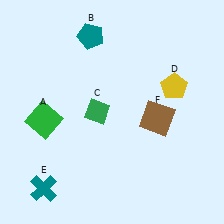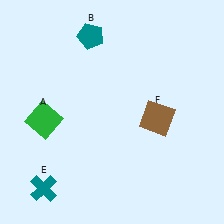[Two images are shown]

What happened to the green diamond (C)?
The green diamond (C) was removed in Image 2. It was in the top-left area of Image 1.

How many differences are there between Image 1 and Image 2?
There are 2 differences between the two images.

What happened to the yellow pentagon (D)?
The yellow pentagon (D) was removed in Image 2. It was in the top-right area of Image 1.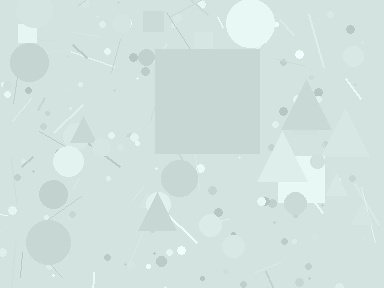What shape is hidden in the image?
A square is hidden in the image.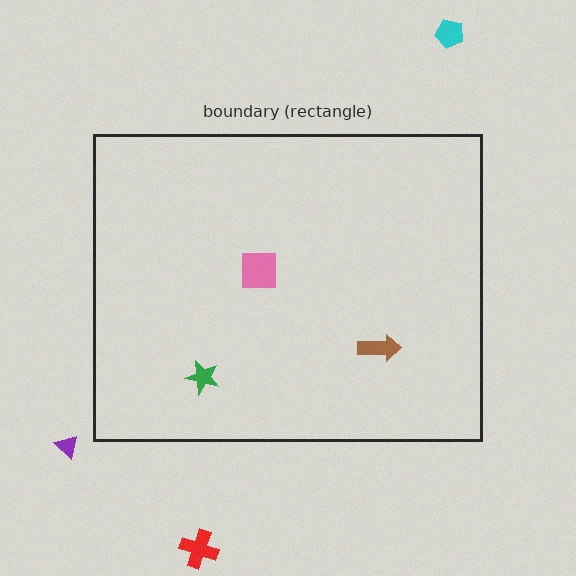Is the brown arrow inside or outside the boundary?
Inside.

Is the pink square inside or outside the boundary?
Inside.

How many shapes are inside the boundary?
3 inside, 3 outside.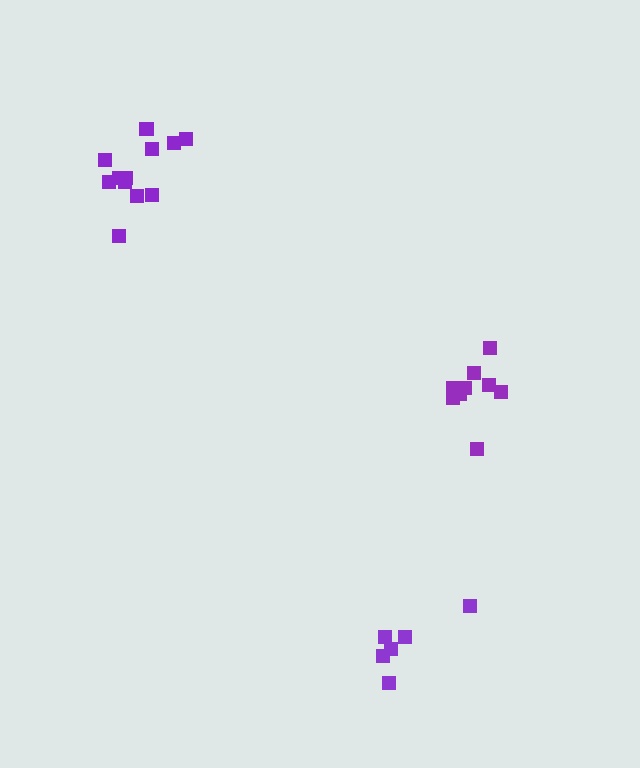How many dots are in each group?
Group 1: 9 dots, Group 2: 12 dots, Group 3: 6 dots (27 total).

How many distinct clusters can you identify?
There are 3 distinct clusters.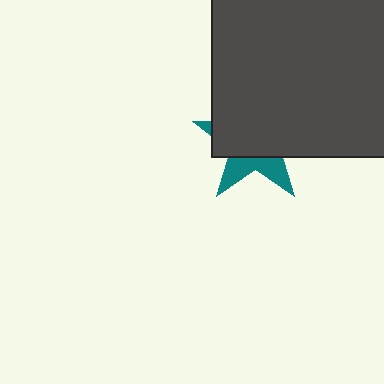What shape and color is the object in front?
The object in front is a dark gray square.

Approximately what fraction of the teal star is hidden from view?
Roughly 67% of the teal star is hidden behind the dark gray square.